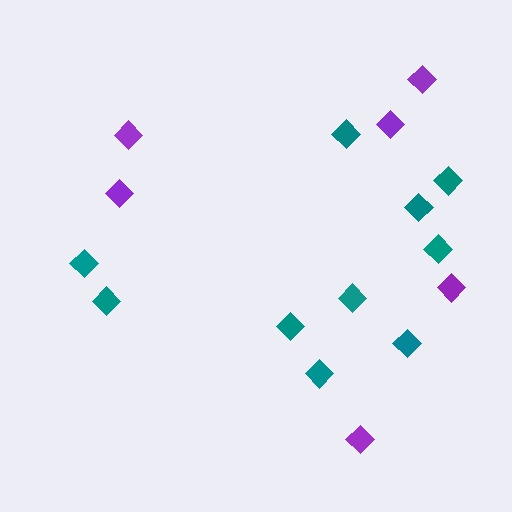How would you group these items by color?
There are 2 groups: one group of purple diamonds (6) and one group of teal diamonds (10).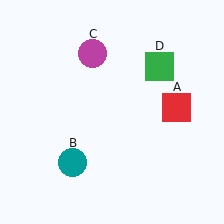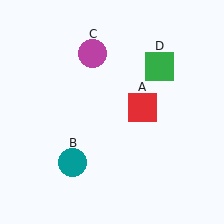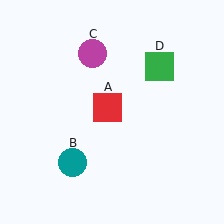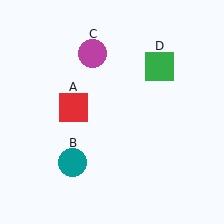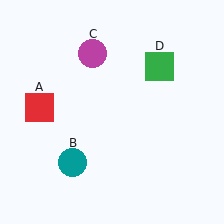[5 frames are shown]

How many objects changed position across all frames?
1 object changed position: red square (object A).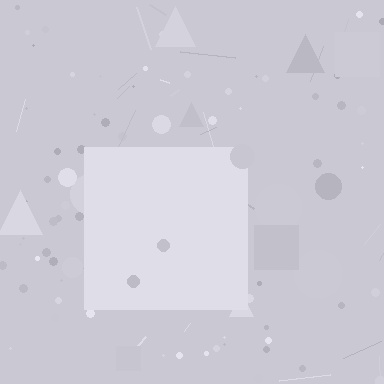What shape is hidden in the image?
A square is hidden in the image.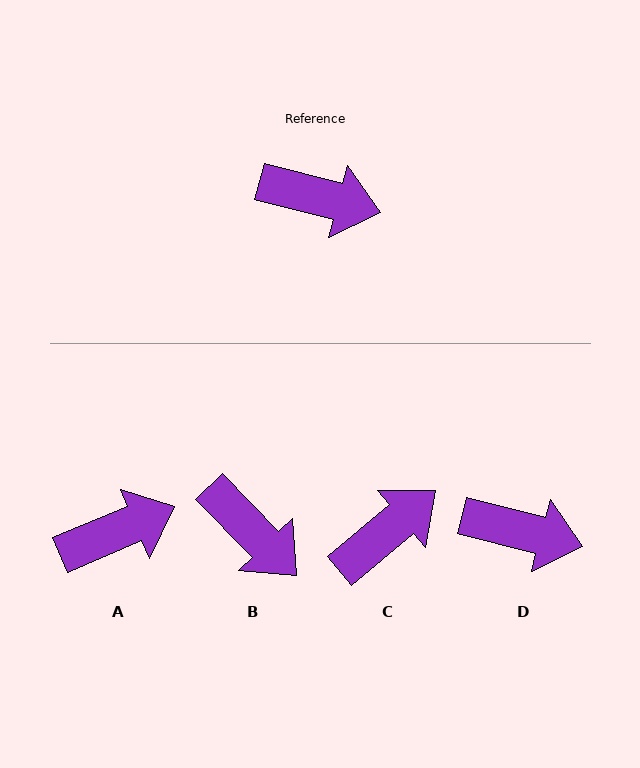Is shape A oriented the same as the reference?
No, it is off by about 37 degrees.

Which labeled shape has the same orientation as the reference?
D.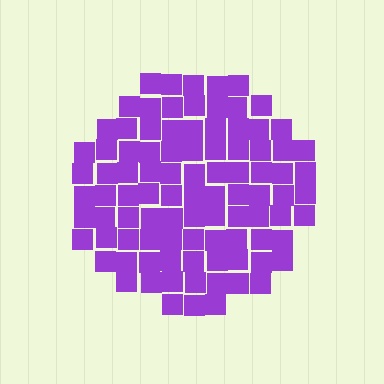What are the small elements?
The small elements are squares.